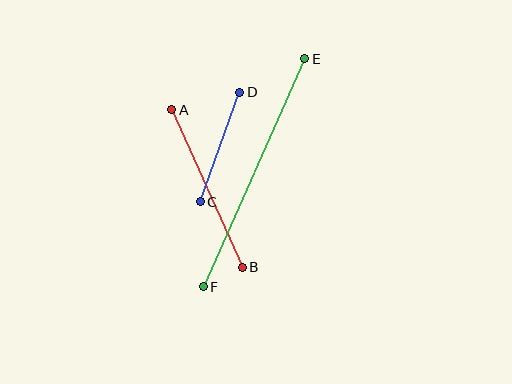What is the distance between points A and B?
The distance is approximately 173 pixels.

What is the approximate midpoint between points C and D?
The midpoint is at approximately (220, 147) pixels.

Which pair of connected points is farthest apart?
Points E and F are farthest apart.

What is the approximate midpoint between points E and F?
The midpoint is at approximately (254, 173) pixels.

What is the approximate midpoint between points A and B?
The midpoint is at approximately (207, 188) pixels.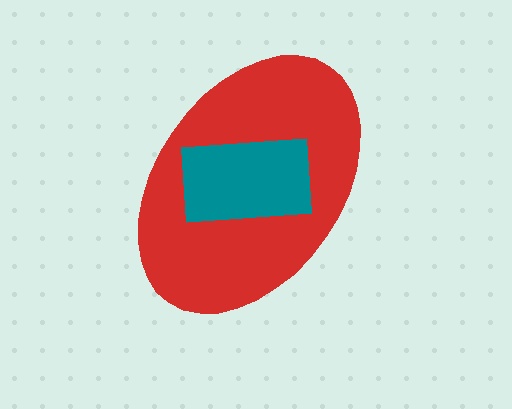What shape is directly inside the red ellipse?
The teal rectangle.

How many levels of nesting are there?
2.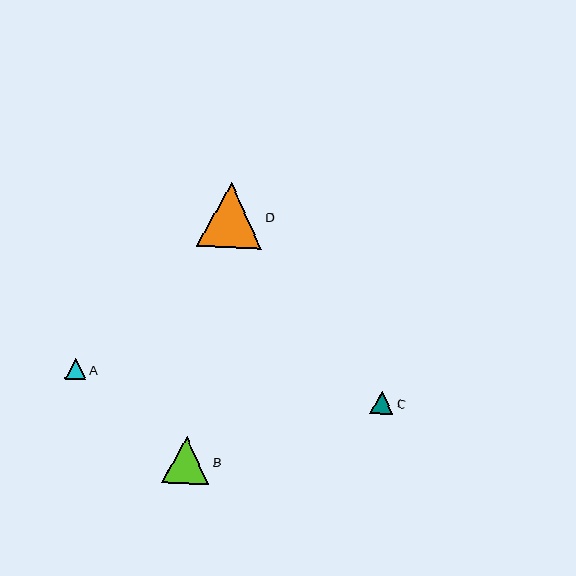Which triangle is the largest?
Triangle D is the largest with a size of approximately 65 pixels.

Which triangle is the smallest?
Triangle A is the smallest with a size of approximately 21 pixels.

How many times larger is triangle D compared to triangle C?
Triangle D is approximately 2.8 times the size of triangle C.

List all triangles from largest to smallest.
From largest to smallest: D, B, C, A.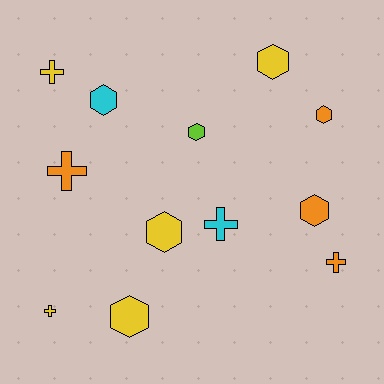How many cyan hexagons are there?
There is 1 cyan hexagon.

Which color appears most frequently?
Yellow, with 5 objects.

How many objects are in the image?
There are 12 objects.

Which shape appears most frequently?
Hexagon, with 7 objects.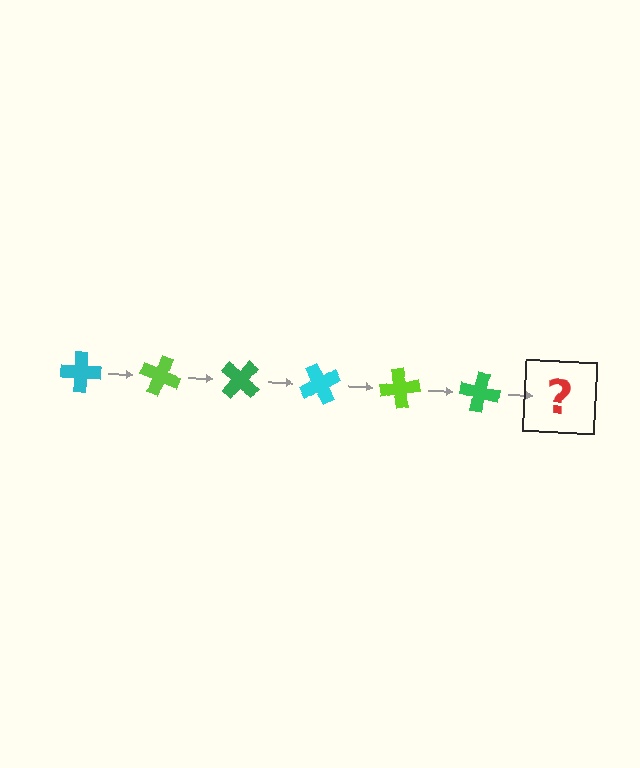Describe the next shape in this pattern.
It should be a cyan cross, rotated 120 degrees from the start.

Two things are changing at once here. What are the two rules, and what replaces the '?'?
The two rules are that it rotates 20 degrees each step and the color cycles through cyan, lime, and green. The '?' should be a cyan cross, rotated 120 degrees from the start.